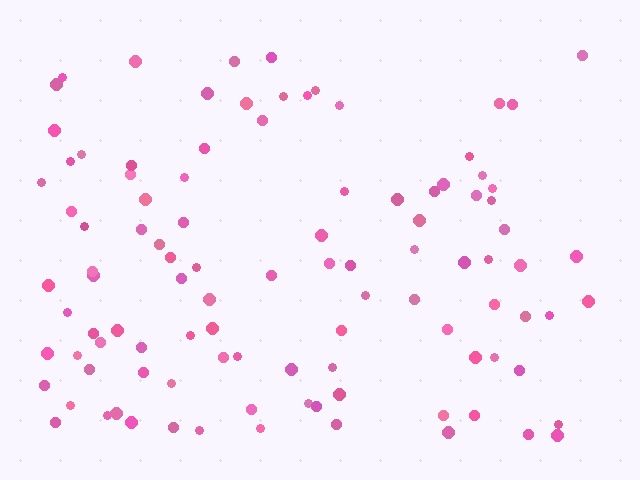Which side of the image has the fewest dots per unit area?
The top.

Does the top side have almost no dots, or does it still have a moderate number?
Still a moderate number, just noticeably fewer than the bottom.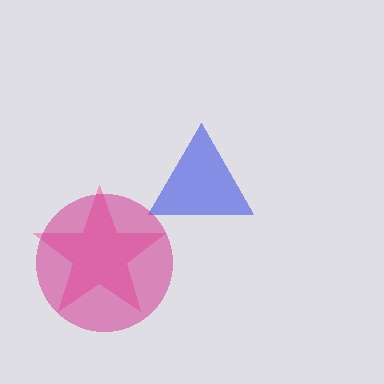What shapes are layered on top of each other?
The layered shapes are: a pink star, a blue triangle, a magenta circle.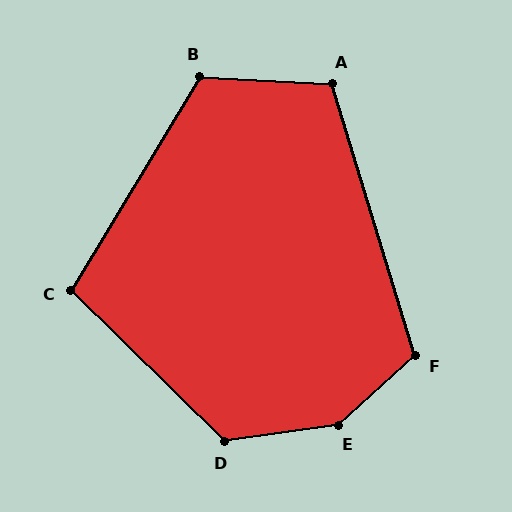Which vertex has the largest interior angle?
E, at approximately 146 degrees.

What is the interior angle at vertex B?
Approximately 118 degrees (obtuse).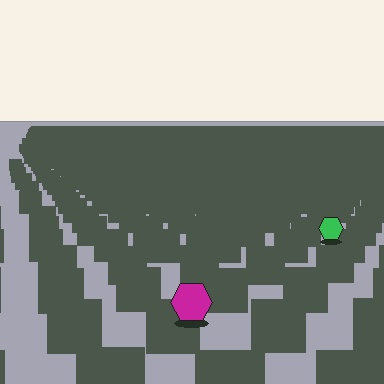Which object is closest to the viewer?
The magenta hexagon is closest. The texture marks near it are larger and more spread out.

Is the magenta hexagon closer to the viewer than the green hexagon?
Yes. The magenta hexagon is closer — you can tell from the texture gradient: the ground texture is coarser near it.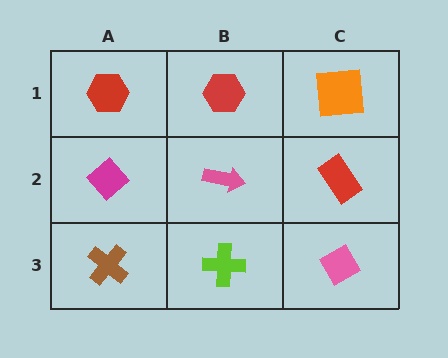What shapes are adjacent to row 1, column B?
A pink arrow (row 2, column B), a red hexagon (row 1, column A), an orange square (row 1, column C).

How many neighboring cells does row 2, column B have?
4.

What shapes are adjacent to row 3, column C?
A red rectangle (row 2, column C), a lime cross (row 3, column B).